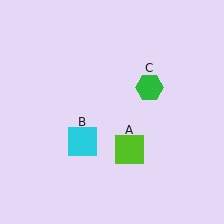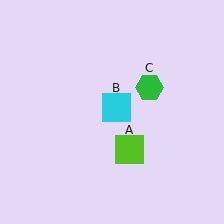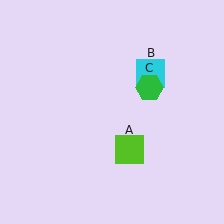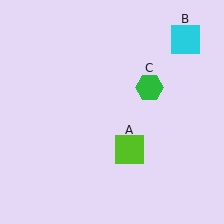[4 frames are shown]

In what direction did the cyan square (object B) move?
The cyan square (object B) moved up and to the right.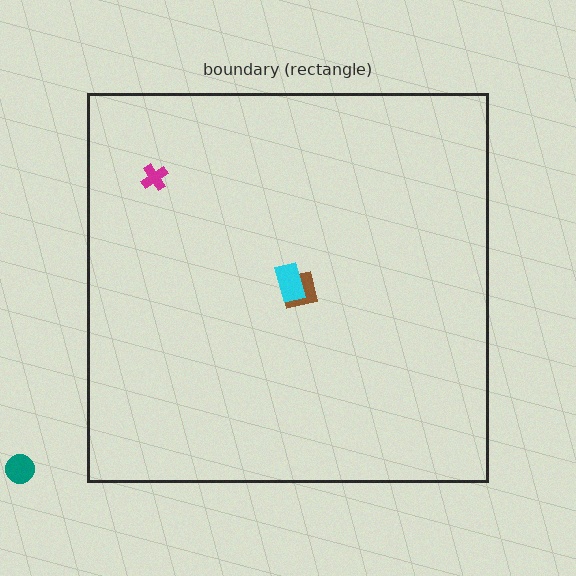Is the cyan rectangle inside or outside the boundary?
Inside.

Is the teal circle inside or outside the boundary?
Outside.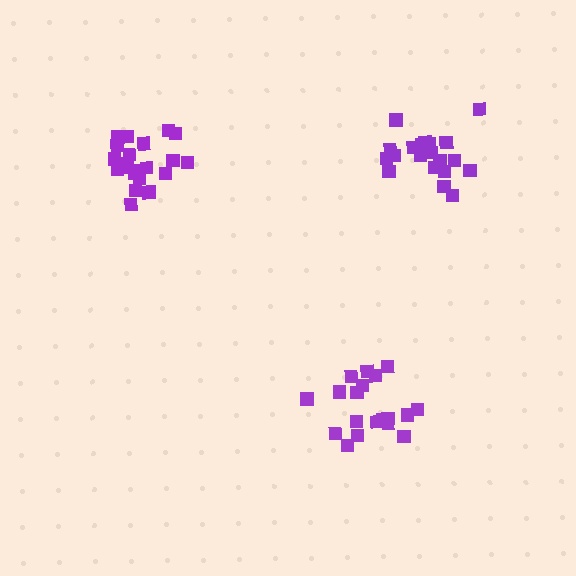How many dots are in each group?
Group 1: 19 dots, Group 2: 21 dots, Group 3: 21 dots (61 total).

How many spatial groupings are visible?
There are 3 spatial groupings.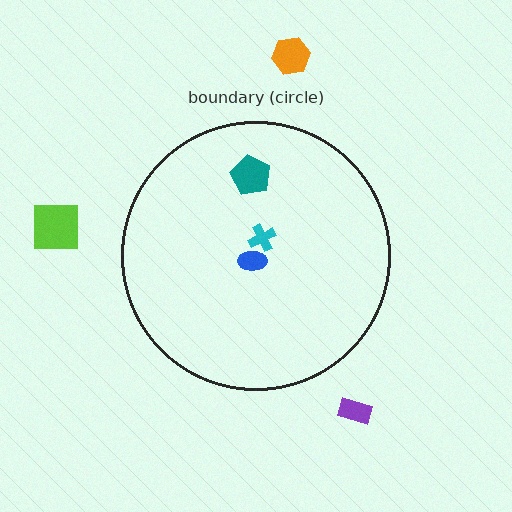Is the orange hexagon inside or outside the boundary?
Outside.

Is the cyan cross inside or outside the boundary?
Inside.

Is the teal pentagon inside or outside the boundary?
Inside.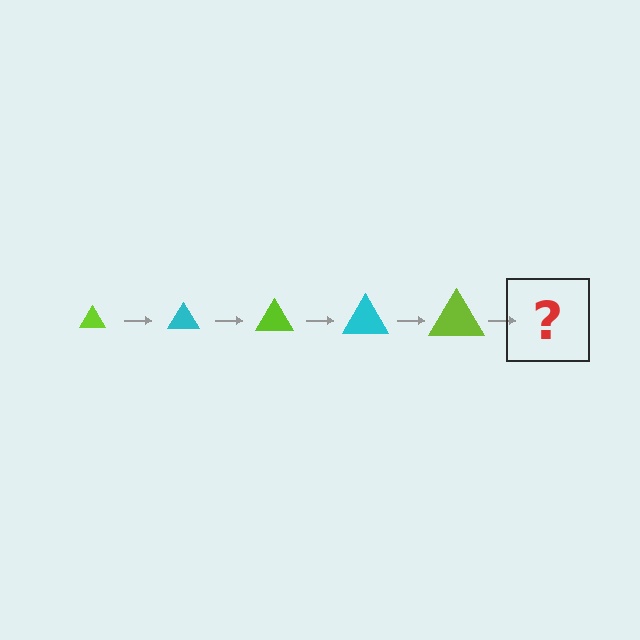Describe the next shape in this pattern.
It should be a cyan triangle, larger than the previous one.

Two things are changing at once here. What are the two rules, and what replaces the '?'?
The two rules are that the triangle grows larger each step and the color cycles through lime and cyan. The '?' should be a cyan triangle, larger than the previous one.